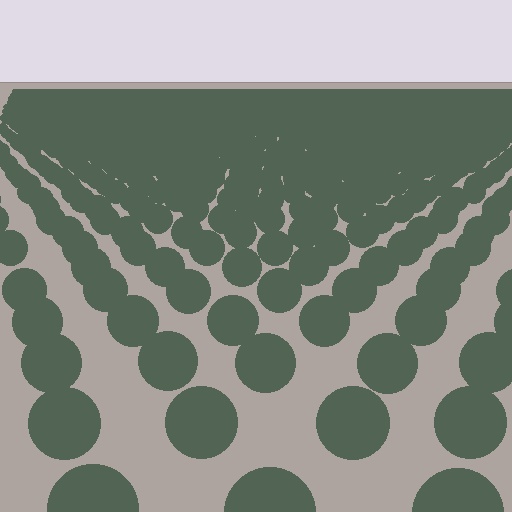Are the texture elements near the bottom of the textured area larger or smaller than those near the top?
Larger. Near the bottom, elements are closer to the viewer and appear at a bigger on-screen size.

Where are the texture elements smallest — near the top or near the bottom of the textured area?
Near the top.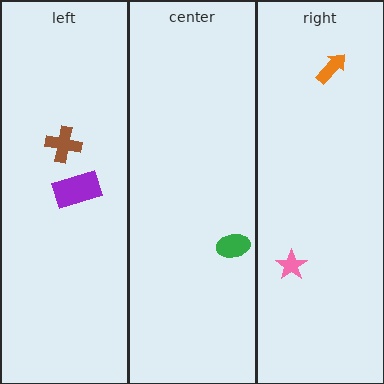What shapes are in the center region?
The green ellipse.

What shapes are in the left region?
The purple rectangle, the brown cross.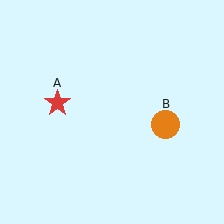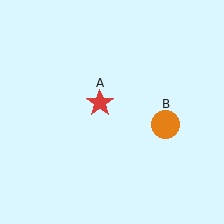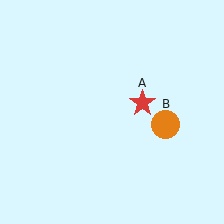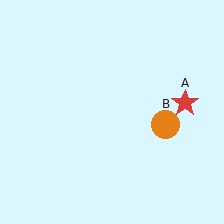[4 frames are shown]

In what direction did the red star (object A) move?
The red star (object A) moved right.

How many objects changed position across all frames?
1 object changed position: red star (object A).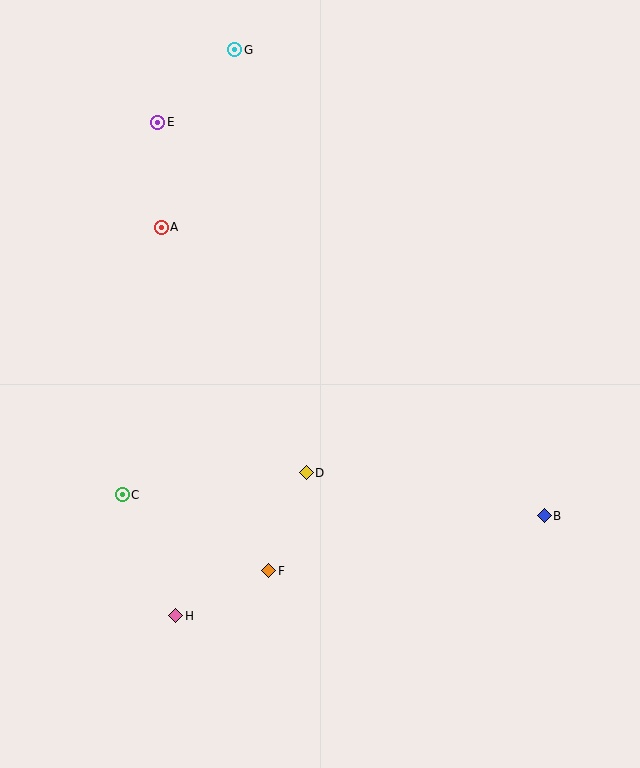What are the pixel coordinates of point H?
Point H is at (176, 616).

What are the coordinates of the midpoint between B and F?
The midpoint between B and F is at (407, 543).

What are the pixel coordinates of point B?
Point B is at (544, 516).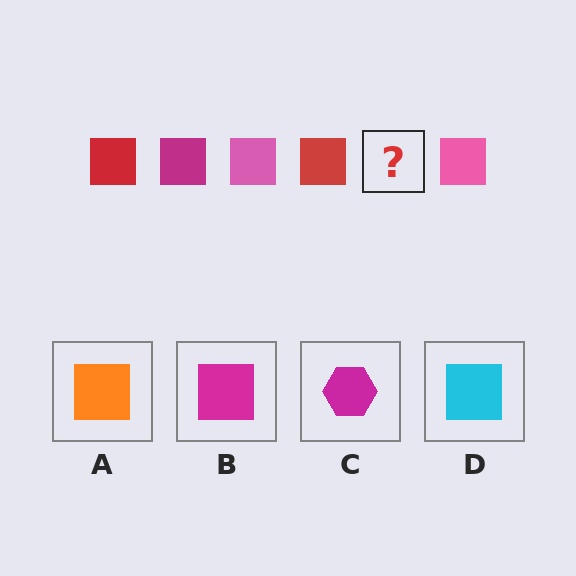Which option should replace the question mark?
Option B.